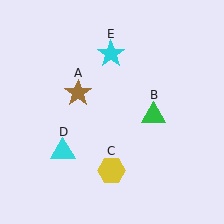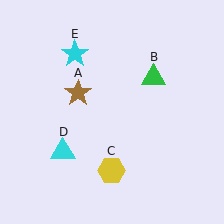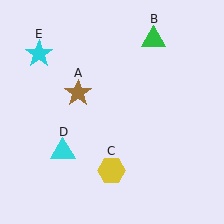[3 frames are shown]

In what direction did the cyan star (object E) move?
The cyan star (object E) moved left.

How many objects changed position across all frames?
2 objects changed position: green triangle (object B), cyan star (object E).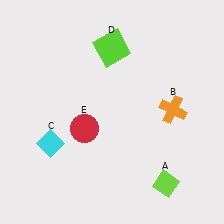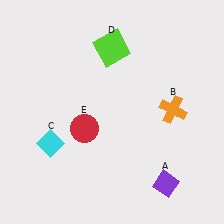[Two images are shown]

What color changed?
The diamond (A) changed from lime in Image 1 to purple in Image 2.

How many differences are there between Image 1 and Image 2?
There is 1 difference between the two images.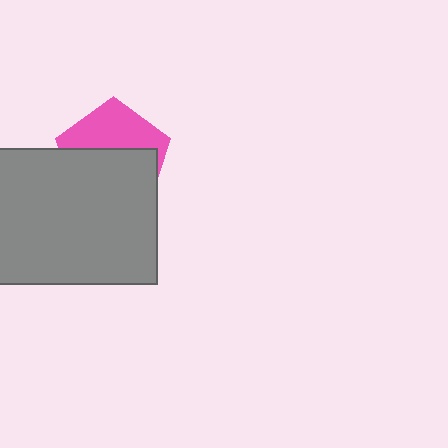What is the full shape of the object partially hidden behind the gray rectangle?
The partially hidden object is a pink pentagon.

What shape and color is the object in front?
The object in front is a gray rectangle.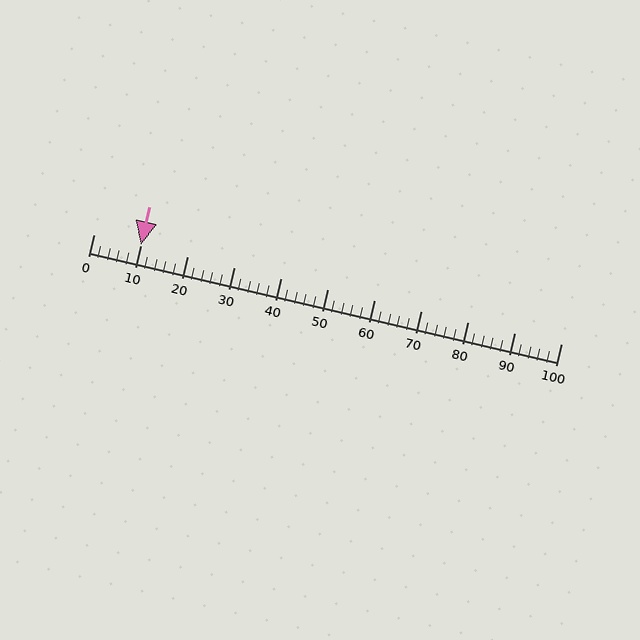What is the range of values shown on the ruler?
The ruler shows values from 0 to 100.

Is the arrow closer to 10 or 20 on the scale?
The arrow is closer to 10.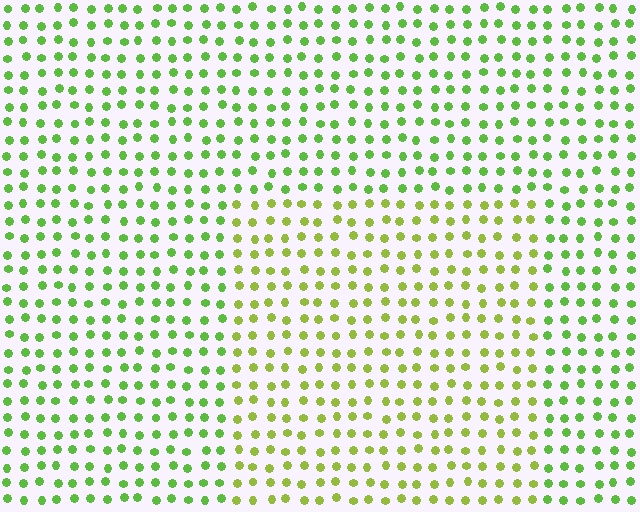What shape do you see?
I see a rectangle.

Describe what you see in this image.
The image is filled with small lime elements in a uniform arrangement. A rectangle-shaped region is visible where the elements are tinted to a slightly different hue, forming a subtle color boundary.